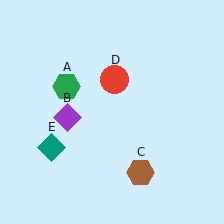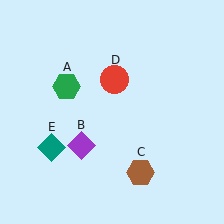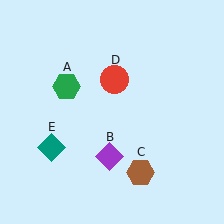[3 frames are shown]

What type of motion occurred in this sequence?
The purple diamond (object B) rotated counterclockwise around the center of the scene.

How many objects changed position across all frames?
1 object changed position: purple diamond (object B).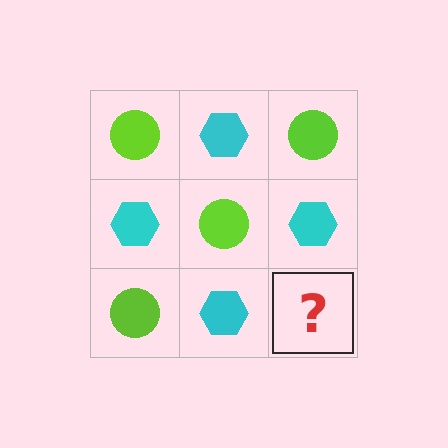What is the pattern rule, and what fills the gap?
The rule is that it alternates lime circle and cyan hexagon in a checkerboard pattern. The gap should be filled with a lime circle.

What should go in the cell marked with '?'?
The missing cell should contain a lime circle.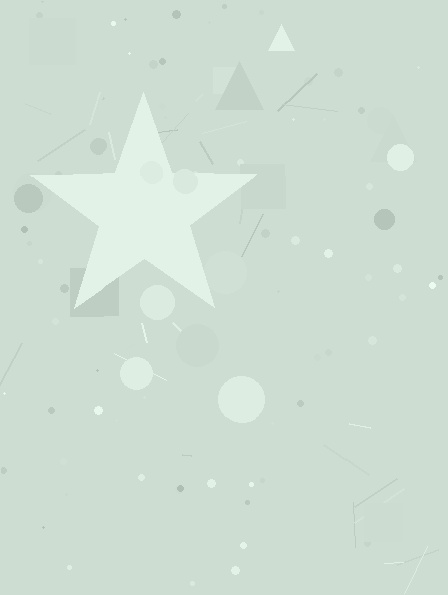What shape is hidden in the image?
A star is hidden in the image.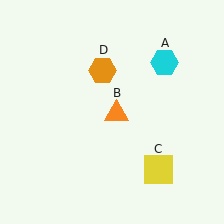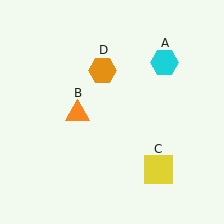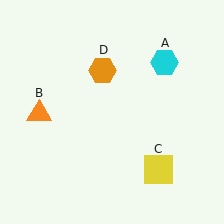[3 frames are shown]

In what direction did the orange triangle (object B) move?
The orange triangle (object B) moved left.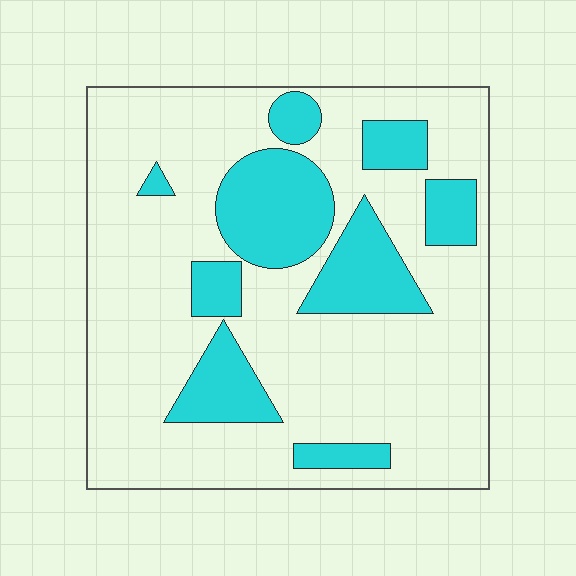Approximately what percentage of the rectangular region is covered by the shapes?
Approximately 25%.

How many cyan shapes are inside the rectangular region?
9.